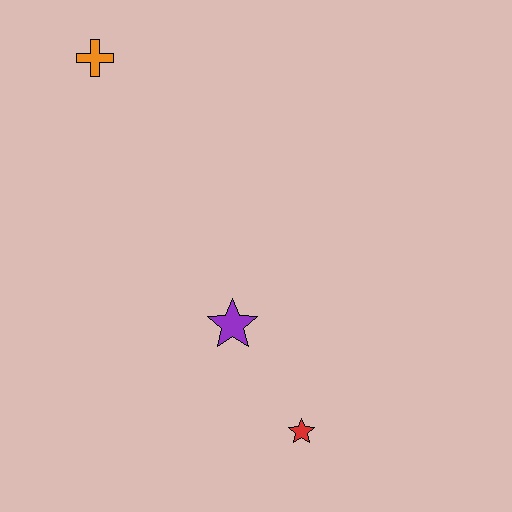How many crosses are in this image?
There is 1 cross.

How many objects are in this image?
There are 3 objects.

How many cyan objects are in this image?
There are no cyan objects.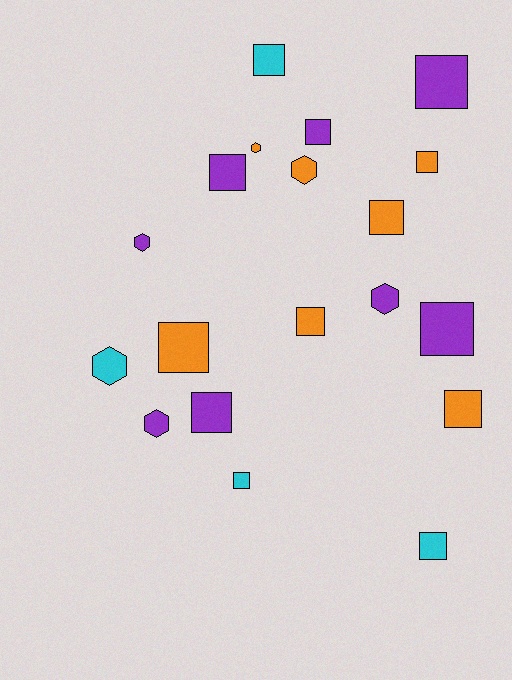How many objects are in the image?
There are 19 objects.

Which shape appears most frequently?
Square, with 13 objects.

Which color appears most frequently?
Purple, with 8 objects.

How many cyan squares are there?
There are 3 cyan squares.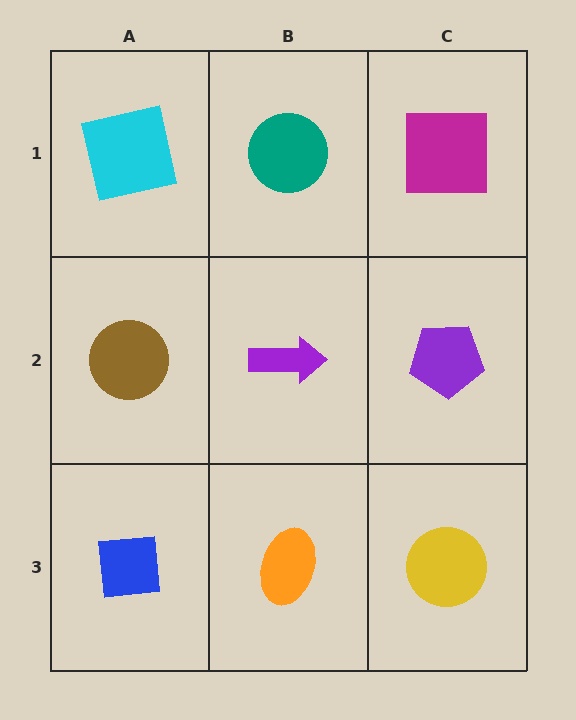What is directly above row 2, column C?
A magenta square.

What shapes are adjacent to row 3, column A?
A brown circle (row 2, column A), an orange ellipse (row 3, column B).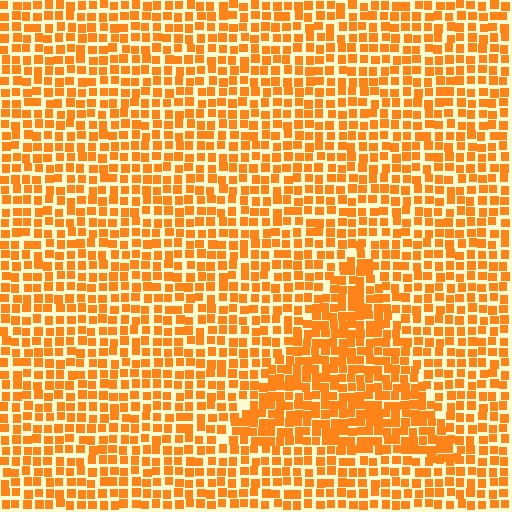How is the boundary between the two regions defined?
The boundary is defined by a change in element density (approximately 1.5x ratio). All elements are the same color, size, and shape.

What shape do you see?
I see a triangle.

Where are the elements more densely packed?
The elements are more densely packed inside the triangle boundary.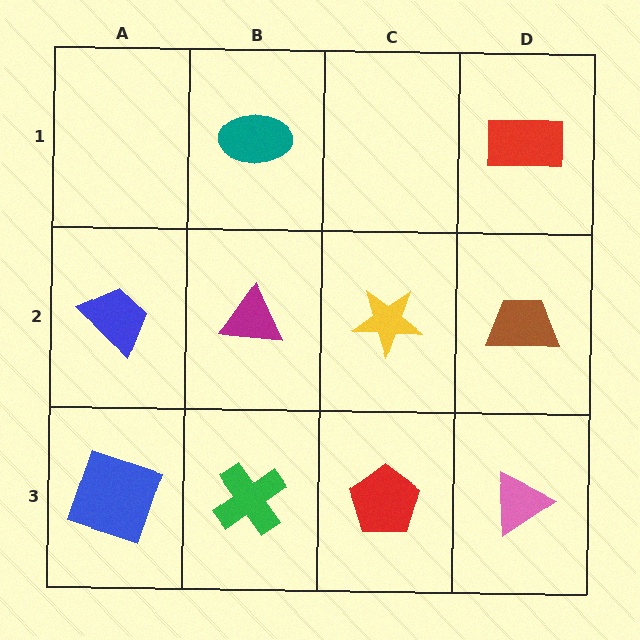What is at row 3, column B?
A green cross.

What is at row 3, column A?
A blue square.